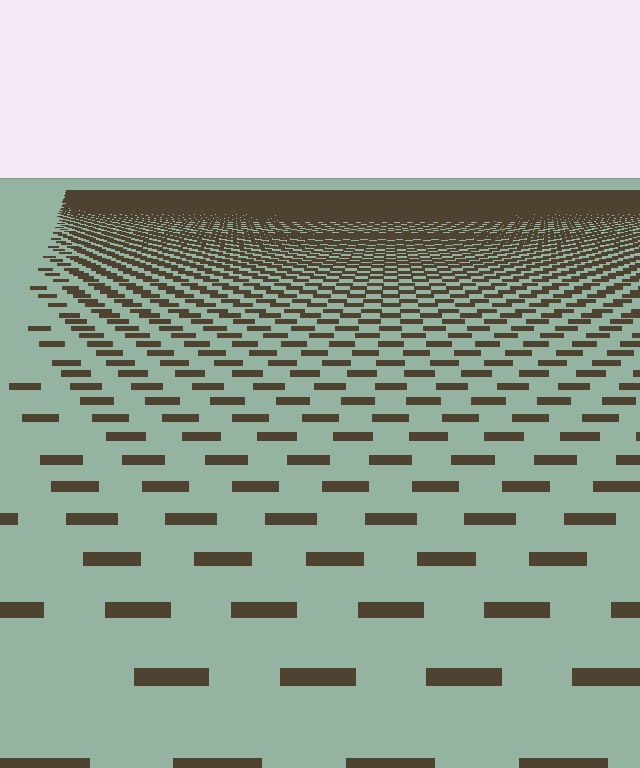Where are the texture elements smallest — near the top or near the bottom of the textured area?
Near the top.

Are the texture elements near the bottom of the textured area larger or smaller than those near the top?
Larger. Near the bottom, elements are closer to the viewer and appear at a bigger on-screen size.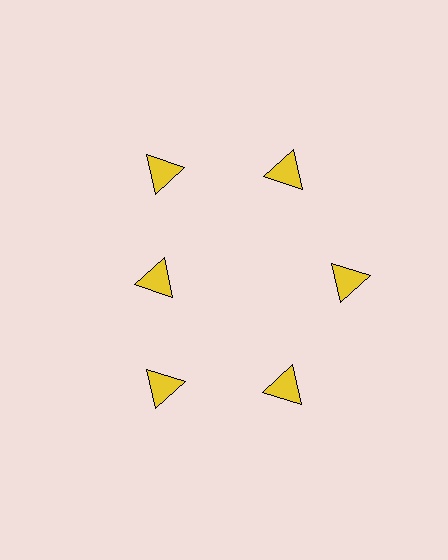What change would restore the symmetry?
The symmetry would be restored by moving it outward, back onto the ring so that all 6 triangles sit at equal angles and equal distance from the center.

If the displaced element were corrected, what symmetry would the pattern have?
It would have 6-fold rotational symmetry — the pattern would map onto itself every 60 degrees.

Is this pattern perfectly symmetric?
No. The 6 yellow triangles are arranged in a ring, but one element near the 9 o'clock position is pulled inward toward the center, breaking the 6-fold rotational symmetry.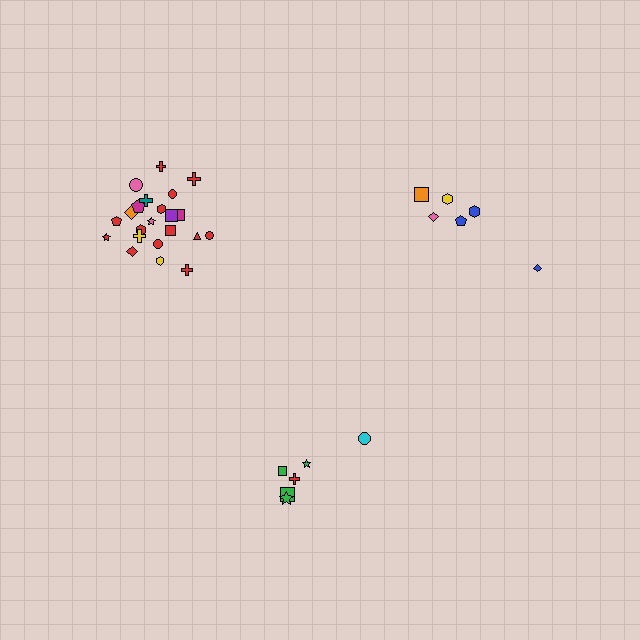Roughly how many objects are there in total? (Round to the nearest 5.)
Roughly 35 objects in total.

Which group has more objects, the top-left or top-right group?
The top-left group.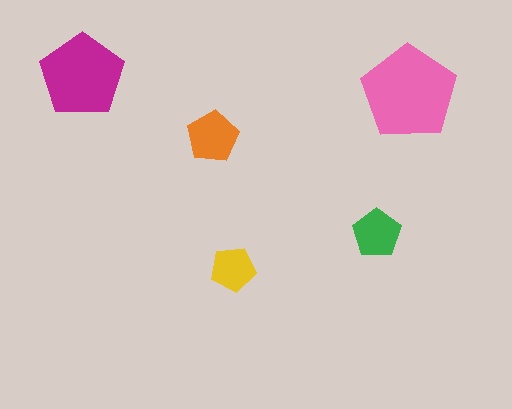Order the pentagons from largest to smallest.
the pink one, the magenta one, the orange one, the green one, the yellow one.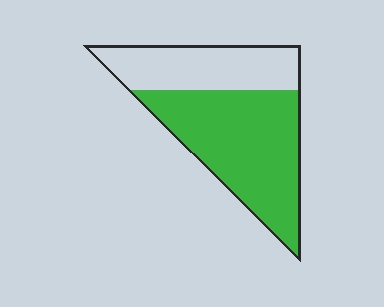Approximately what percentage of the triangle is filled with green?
Approximately 65%.